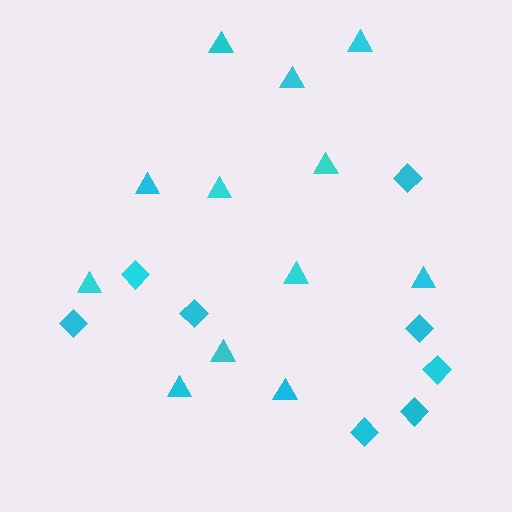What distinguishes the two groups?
There are 2 groups: one group of triangles (12) and one group of diamonds (8).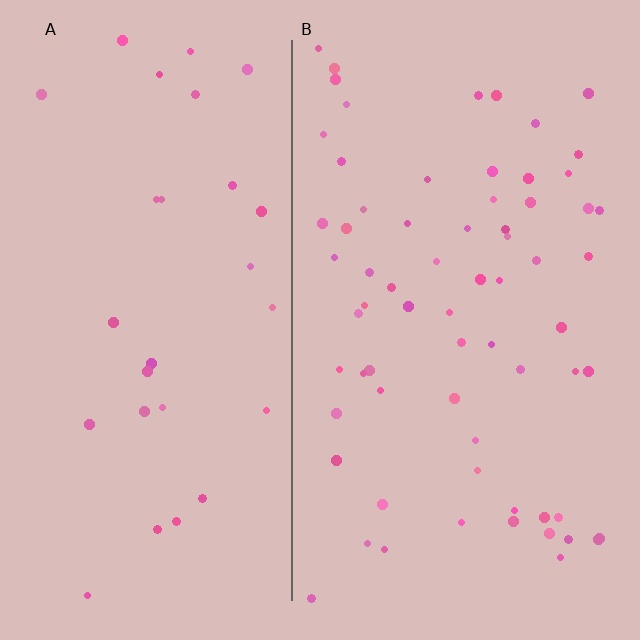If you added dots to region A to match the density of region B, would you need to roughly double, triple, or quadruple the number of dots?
Approximately double.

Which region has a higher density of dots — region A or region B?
B (the right).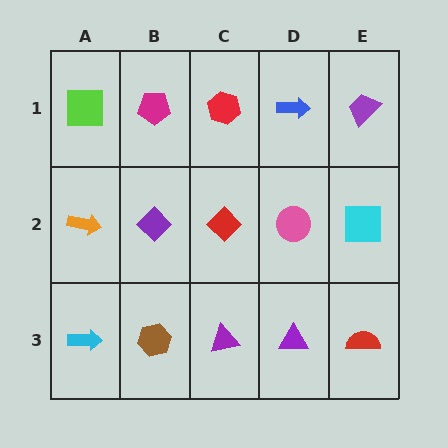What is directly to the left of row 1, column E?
A blue arrow.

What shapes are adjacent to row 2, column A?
A lime square (row 1, column A), a cyan arrow (row 3, column A), a purple diamond (row 2, column B).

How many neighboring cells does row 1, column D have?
3.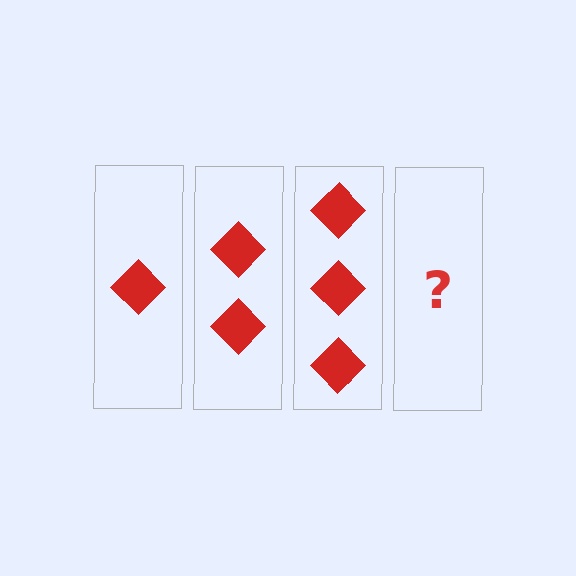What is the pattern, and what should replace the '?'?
The pattern is that each step adds one more diamond. The '?' should be 4 diamonds.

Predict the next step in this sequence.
The next step is 4 diamonds.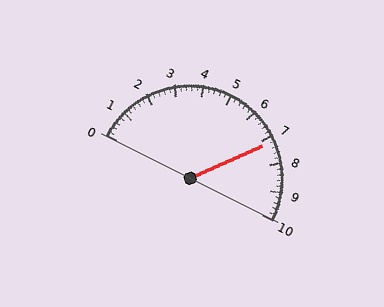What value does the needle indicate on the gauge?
The needle indicates approximately 7.2.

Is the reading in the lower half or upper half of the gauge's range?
The reading is in the upper half of the range (0 to 10).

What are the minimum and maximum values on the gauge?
The gauge ranges from 0 to 10.